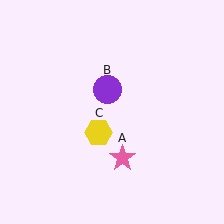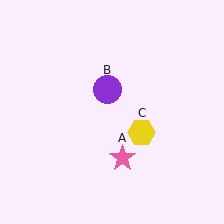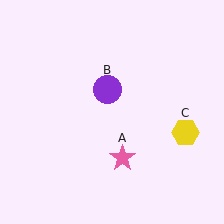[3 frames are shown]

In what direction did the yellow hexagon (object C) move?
The yellow hexagon (object C) moved right.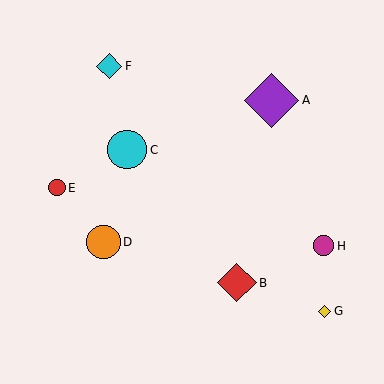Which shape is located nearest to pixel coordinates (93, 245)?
The orange circle (labeled D) at (103, 242) is nearest to that location.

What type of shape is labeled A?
Shape A is a purple diamond.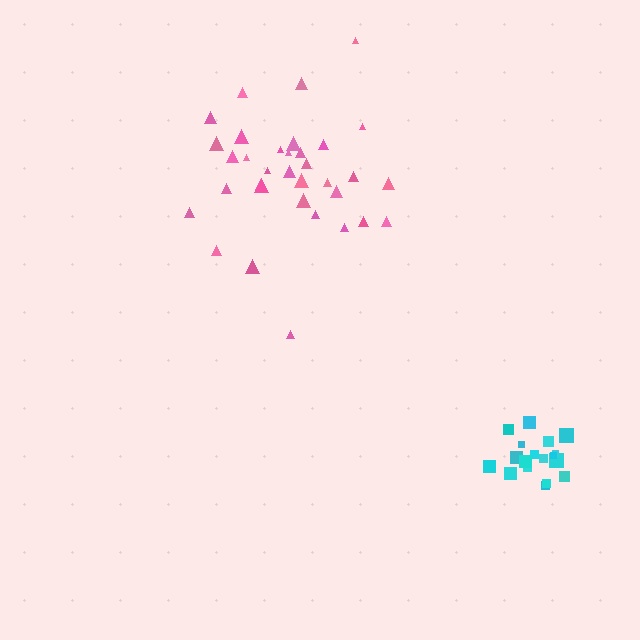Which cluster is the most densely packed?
Cyan.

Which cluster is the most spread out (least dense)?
Pink.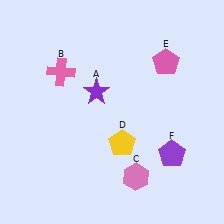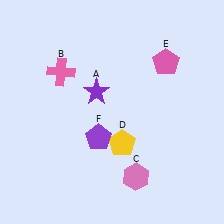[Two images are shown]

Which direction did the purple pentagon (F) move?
The purple pentagon (F) moved left.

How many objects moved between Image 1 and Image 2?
1 object moved between the two images.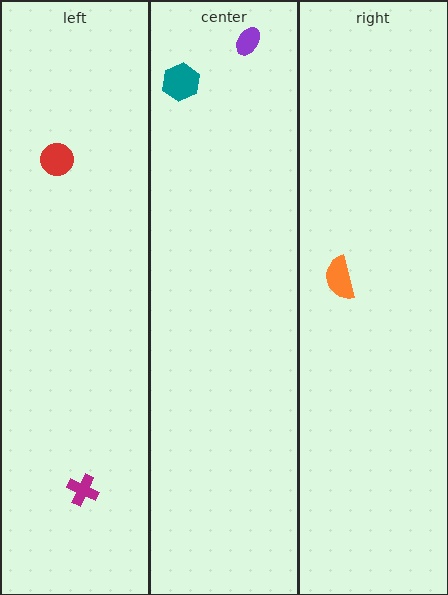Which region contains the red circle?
The left region.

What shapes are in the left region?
The red circle, the magenta cross.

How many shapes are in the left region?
2.